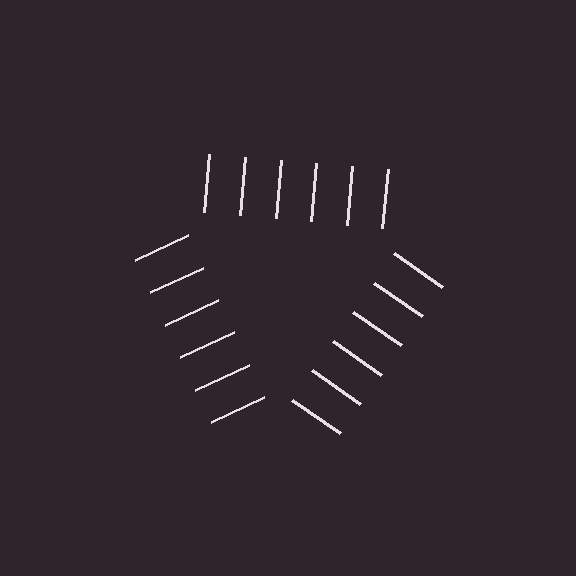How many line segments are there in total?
18 — 6 along each of the 3 edges.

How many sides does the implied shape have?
3 sides — the line-ends trace a triangle.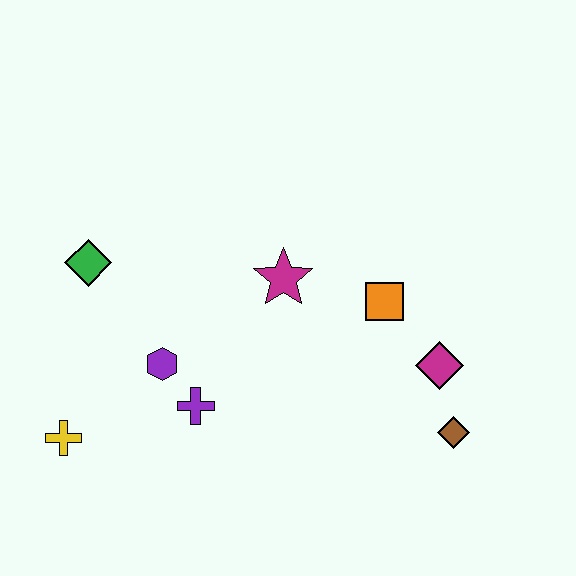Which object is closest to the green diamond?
The purple hexagon is closest to the green diamond.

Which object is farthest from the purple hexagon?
The brown diamond is farthest from the purple hexagon.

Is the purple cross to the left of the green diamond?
No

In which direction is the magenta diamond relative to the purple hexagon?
The magenta diamond is to the right of the purple hexagon.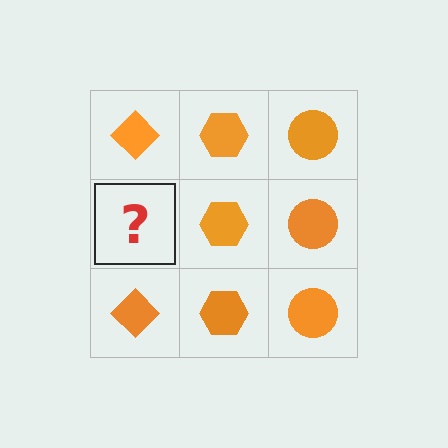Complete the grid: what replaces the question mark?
The question mark should be replaced with an orange diamond.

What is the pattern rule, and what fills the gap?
The rule is that each column has a consistent shape. The gap should be filled with an orange diamond.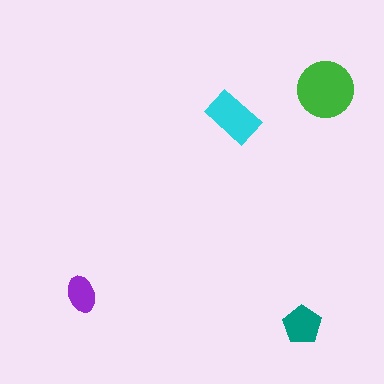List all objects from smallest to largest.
The purple ellipse, the teal pentagon, the cyan rectangle, the green circle.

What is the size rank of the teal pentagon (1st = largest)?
3rd.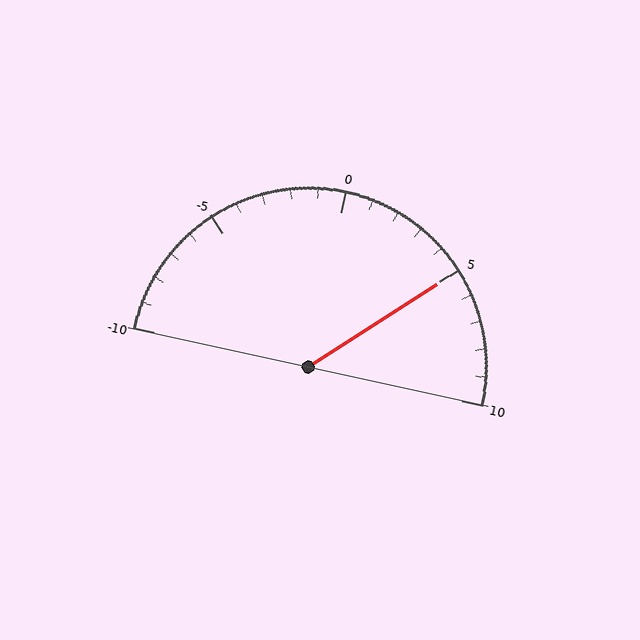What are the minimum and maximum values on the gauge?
The gauge ranges from -10 to 10.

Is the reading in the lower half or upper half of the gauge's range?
The reading is in the upper half of the range (-10 to 10).